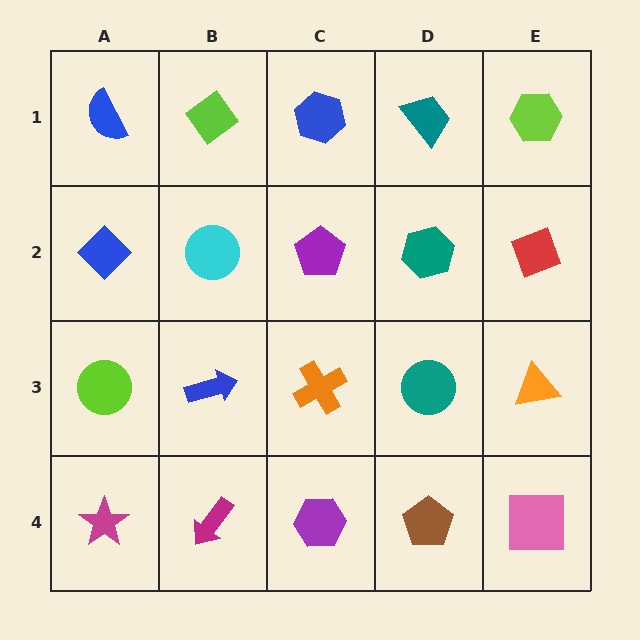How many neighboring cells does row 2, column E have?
3.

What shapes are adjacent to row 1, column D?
A teal hexagon (row 2, column D), a blue hexagon (row 1, column C), a lime hexagon (row 1, column E).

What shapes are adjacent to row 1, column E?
A red diamond (row 2, column E), a teal trapezoid (row 1, column D).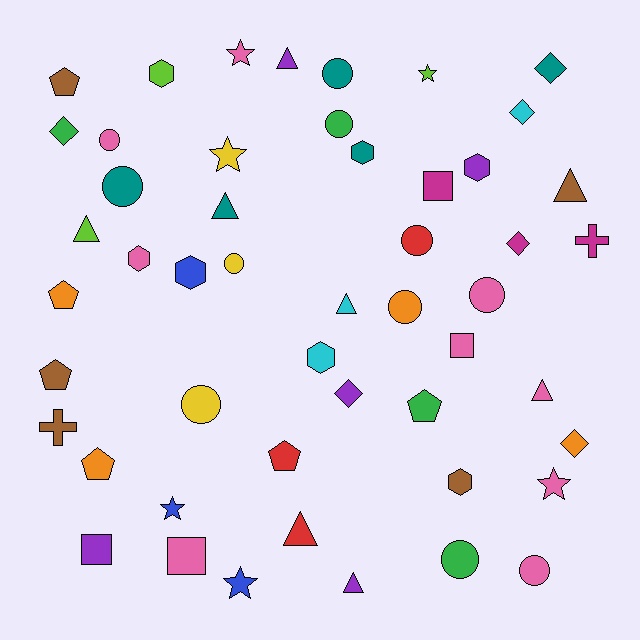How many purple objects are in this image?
There are 5 purple objects.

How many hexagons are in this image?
There are 7 hexagons.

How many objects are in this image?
There are 50 objects.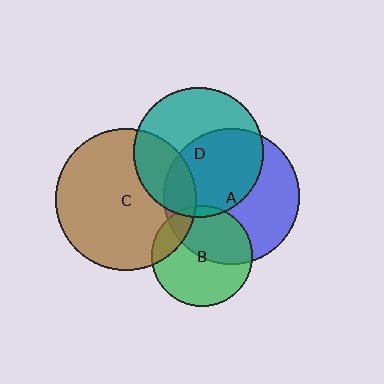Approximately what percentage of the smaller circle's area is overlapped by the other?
Approximately 5%.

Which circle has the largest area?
Circle C (brown).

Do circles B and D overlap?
Yes.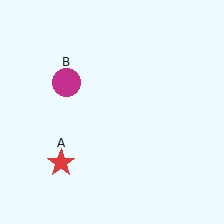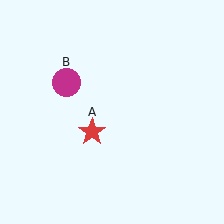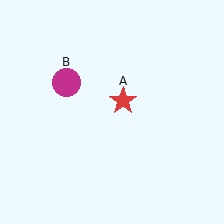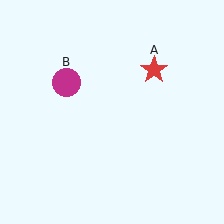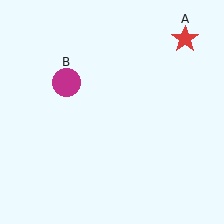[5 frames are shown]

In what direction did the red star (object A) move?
The red star (object A) moved up and to the right.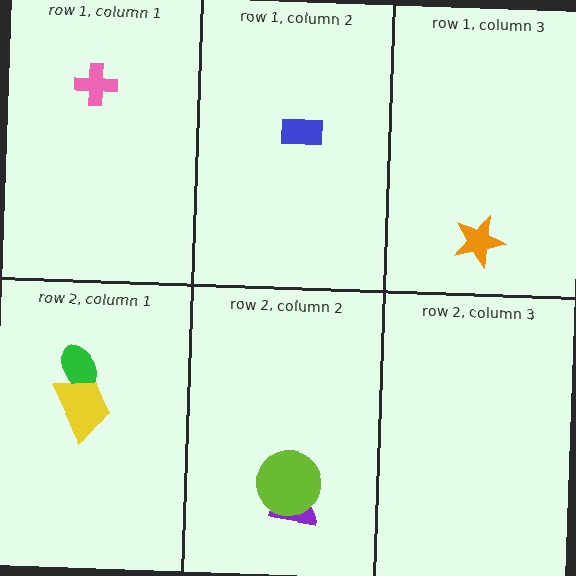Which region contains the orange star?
The row 1, column 3 region.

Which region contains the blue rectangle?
The row 1, column 2 region.